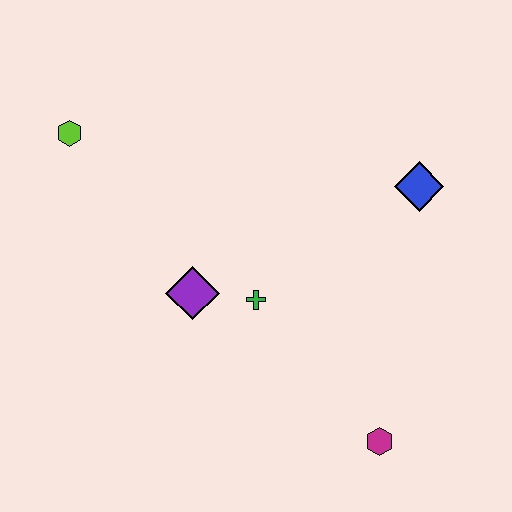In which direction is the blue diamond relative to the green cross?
The blue diamond is to the right of the green cross.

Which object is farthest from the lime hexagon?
The magenta hexagon is farthest from the lime hexagon.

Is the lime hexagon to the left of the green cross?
Yes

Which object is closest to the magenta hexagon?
The green cross is closest to the magenta hexagon.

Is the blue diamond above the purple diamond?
Yes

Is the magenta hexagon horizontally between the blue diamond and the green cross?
Yes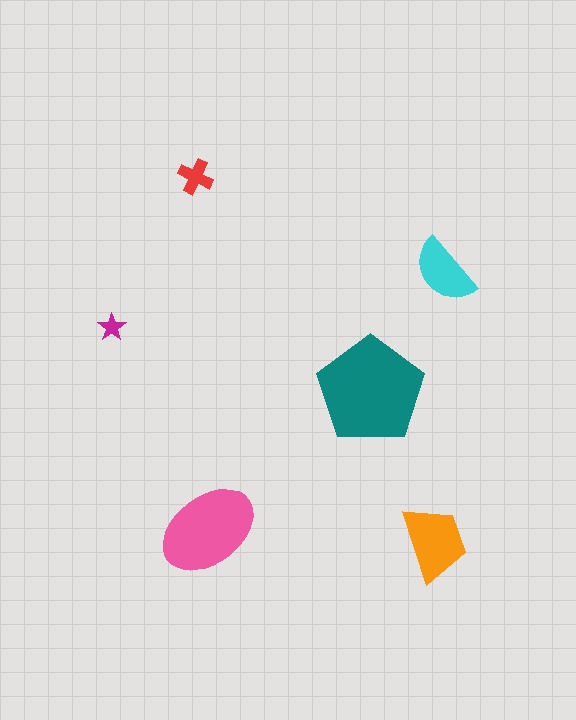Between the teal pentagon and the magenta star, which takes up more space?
The teal pentagon.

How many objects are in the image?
There are 6 objects in the image.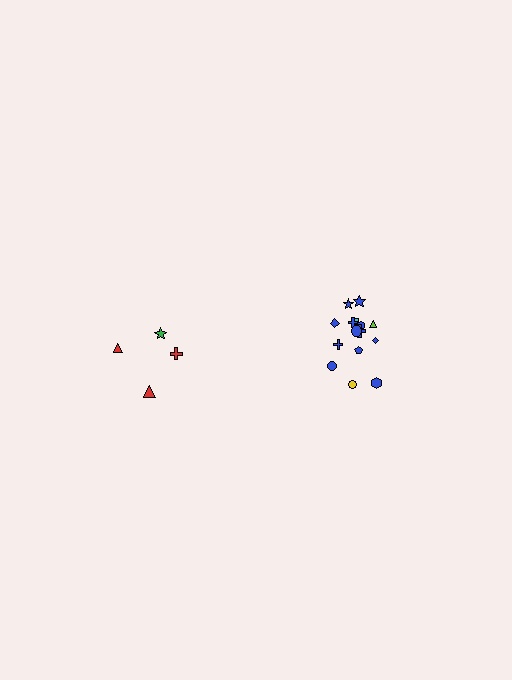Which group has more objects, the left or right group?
The right group.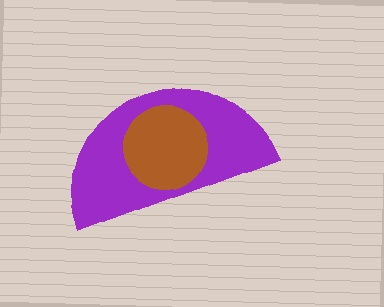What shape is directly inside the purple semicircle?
The brown circle.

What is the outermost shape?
The purple semicircle.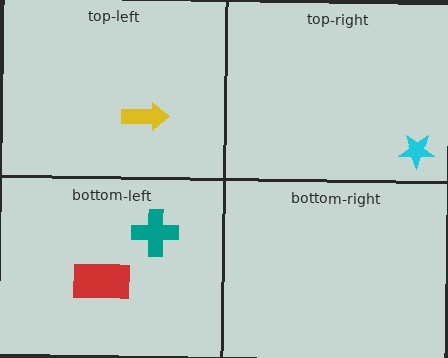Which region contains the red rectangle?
The bottom-left region.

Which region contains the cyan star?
The top-right region.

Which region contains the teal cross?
The bottom-left region.